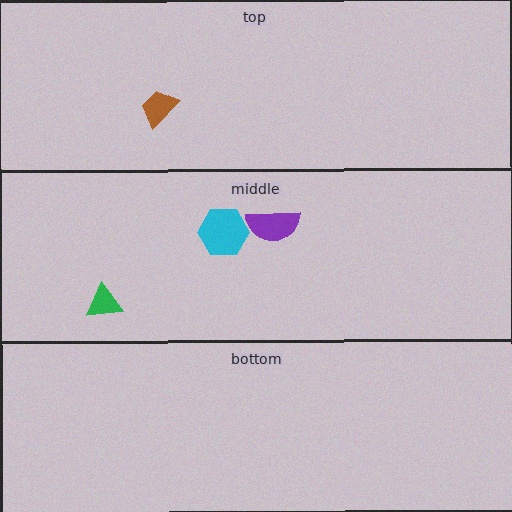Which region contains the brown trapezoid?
The top region.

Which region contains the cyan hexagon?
The middle region.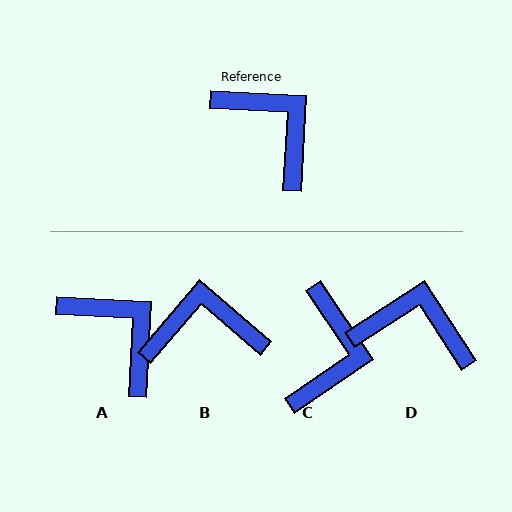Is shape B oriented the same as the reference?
No, it is off by about 53 degrees.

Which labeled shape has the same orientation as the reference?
A.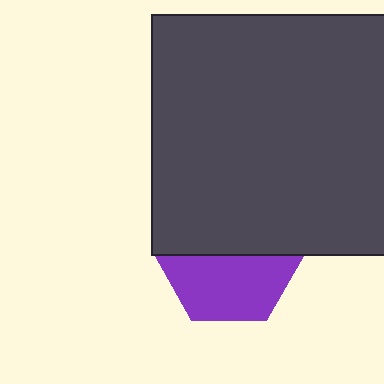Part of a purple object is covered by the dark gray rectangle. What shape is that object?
It is a hexagon.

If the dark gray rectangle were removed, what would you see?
You would see the complete purple hexagon.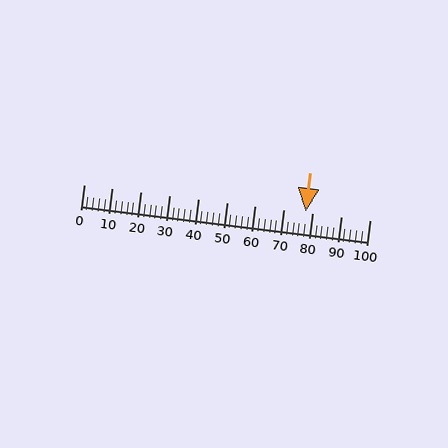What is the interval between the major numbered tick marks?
The major tick marks are spaced 10 units apart.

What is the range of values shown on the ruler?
The ruler shows values from 0 to 100.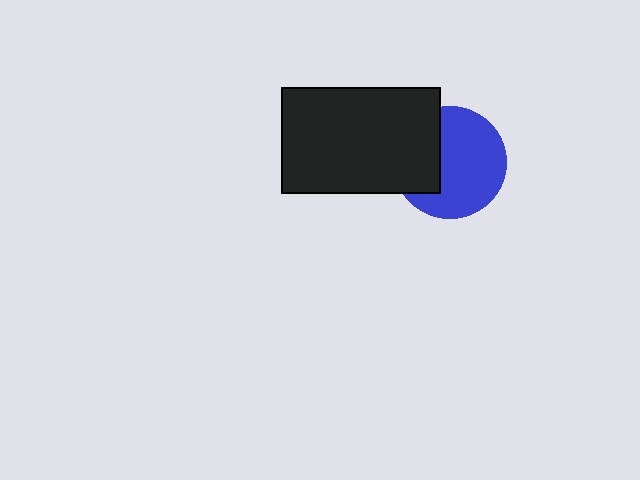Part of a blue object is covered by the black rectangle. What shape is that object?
It is a circle.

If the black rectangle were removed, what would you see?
You would see the complete blue circle.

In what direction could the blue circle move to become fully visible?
The blue circle could move right. That would shift it out from behind the black rectangle entirely.